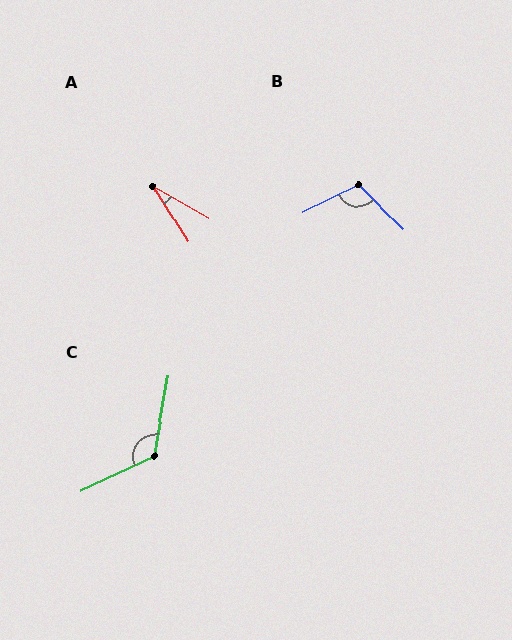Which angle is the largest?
C, at approximately 125 degrees.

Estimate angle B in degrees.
Approximately 108 degrees.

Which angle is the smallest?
A, at approximately 28 degrees.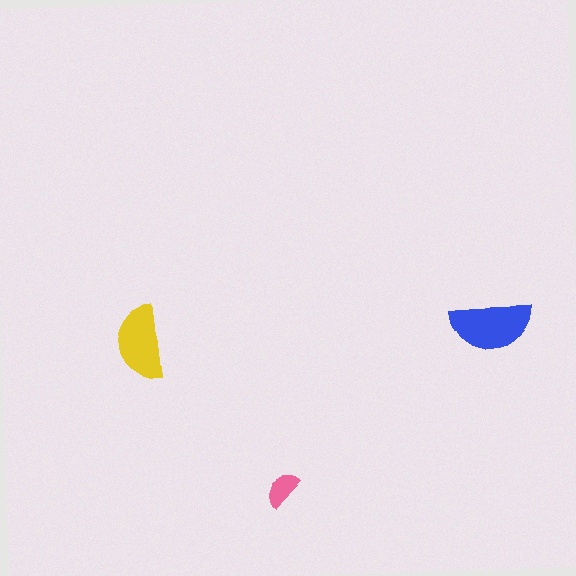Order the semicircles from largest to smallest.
the blue one, the yellow one, the pink one.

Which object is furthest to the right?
The blue semicircle is rightmost.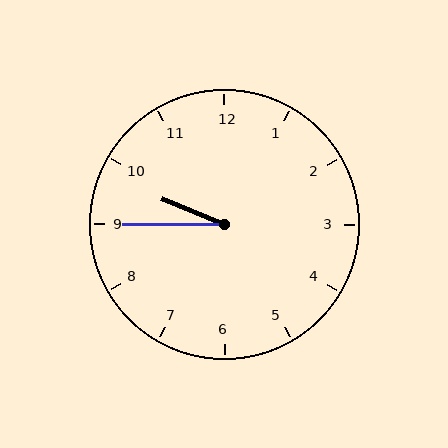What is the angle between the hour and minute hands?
Approximately 22 degrees.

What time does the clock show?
9:45.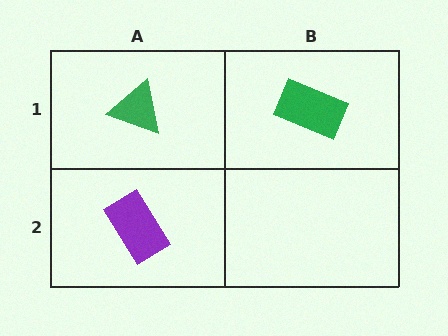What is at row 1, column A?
A green triangle.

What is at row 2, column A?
A purple rectangle.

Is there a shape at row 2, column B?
No, that cell is empty.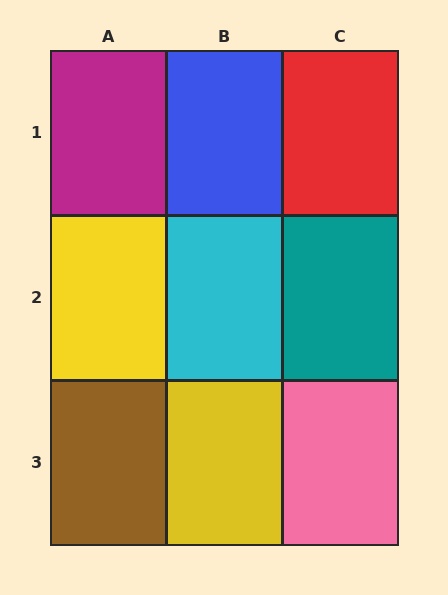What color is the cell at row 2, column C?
Teal.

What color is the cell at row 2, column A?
Yellow.